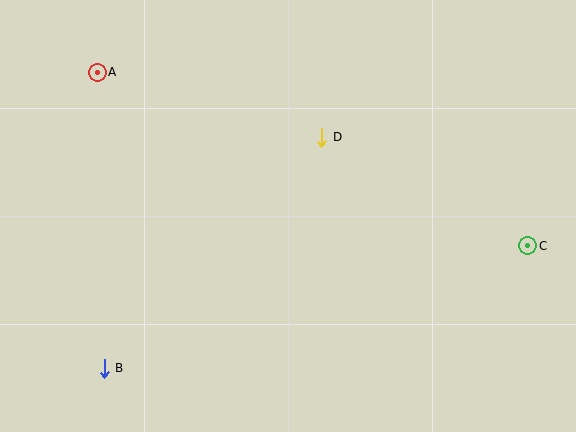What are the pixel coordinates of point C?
Point C is at (528, 246).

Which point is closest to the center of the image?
Point D at (321, 137) is closest to the center.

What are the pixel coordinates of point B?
Point B is at (104, 368).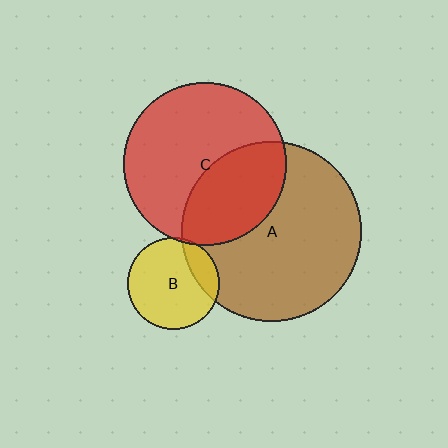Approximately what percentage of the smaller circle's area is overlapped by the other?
Approximately 20%.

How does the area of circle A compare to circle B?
Approximately 3.8 times.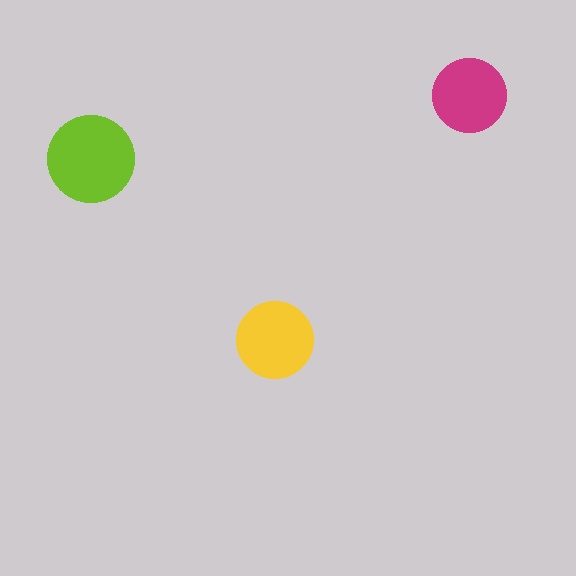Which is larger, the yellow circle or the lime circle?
The lime one.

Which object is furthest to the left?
The lime circle is leftmost.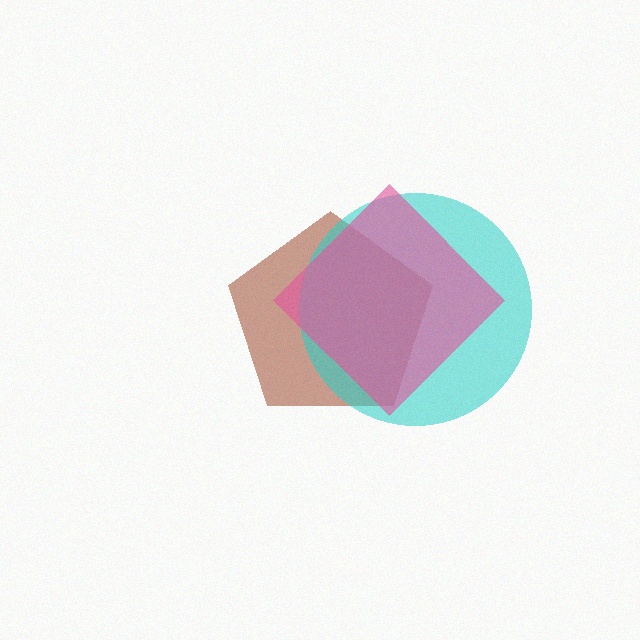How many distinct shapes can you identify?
There are 3 distinct shapes: a brown pentagon, a cyan circle, a pink diamond.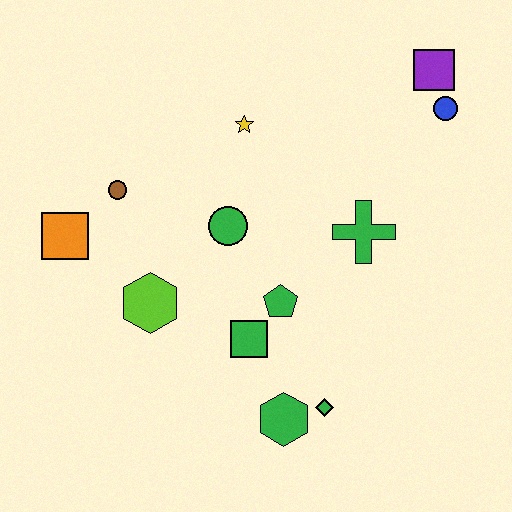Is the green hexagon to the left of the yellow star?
No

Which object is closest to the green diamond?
The green hexagon is closest to the green diamond.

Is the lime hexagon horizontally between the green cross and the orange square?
Yes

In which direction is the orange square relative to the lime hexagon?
The orange square is to the left of the lime hexagon.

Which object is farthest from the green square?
The purple square is farthest from the green square.